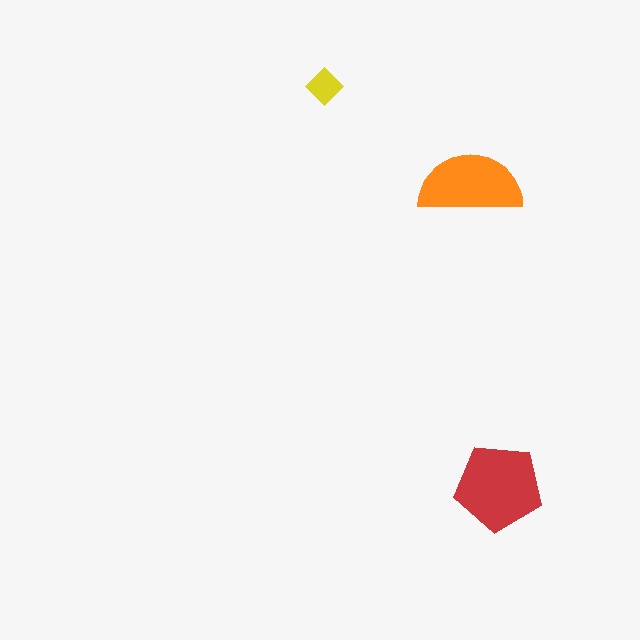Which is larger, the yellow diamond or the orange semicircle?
The orange semicircle.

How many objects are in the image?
There are 3 objects in the image.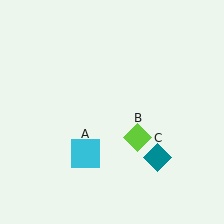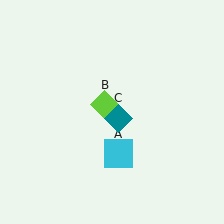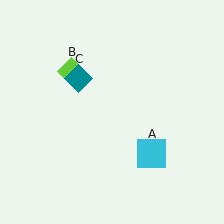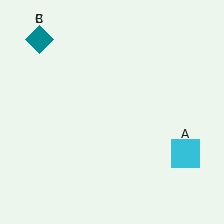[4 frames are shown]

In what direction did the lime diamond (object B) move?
The lime diamond (object B) moved up and to the left.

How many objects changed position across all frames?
3 objects changed position: cyan square (object A), lime diamond (object B), teal diamond (object C).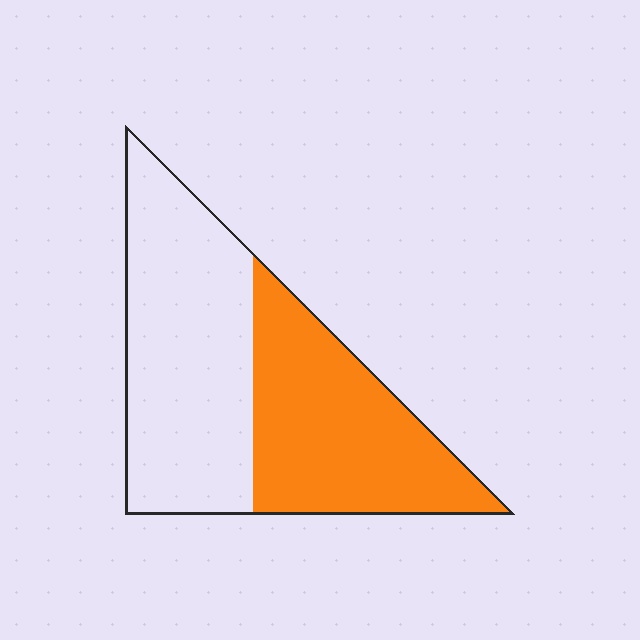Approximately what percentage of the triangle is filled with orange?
Approximately 45%.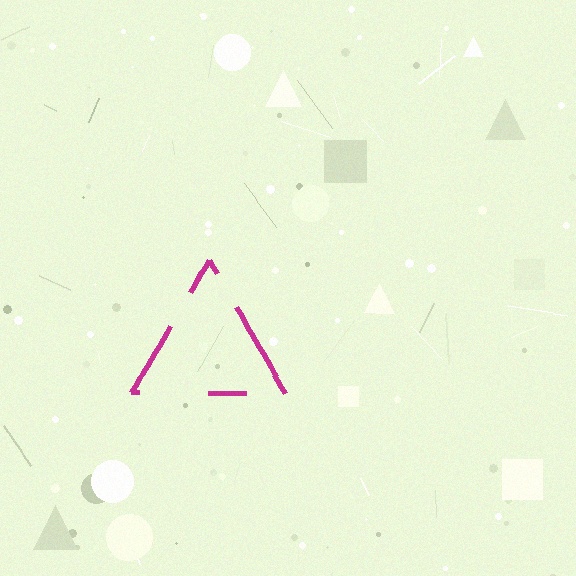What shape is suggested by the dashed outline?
The dashed outline suggests a triangle.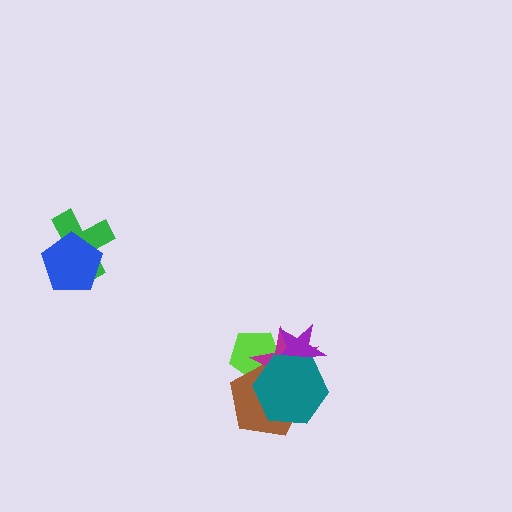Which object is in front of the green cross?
The blue pentagon is in front of the green cross.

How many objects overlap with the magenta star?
4 objects overlap with the magenta star.